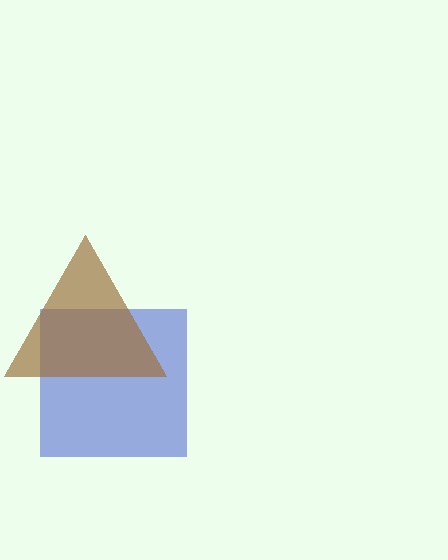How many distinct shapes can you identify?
There are 2 distinct shapes: a blue square, a brown triangle.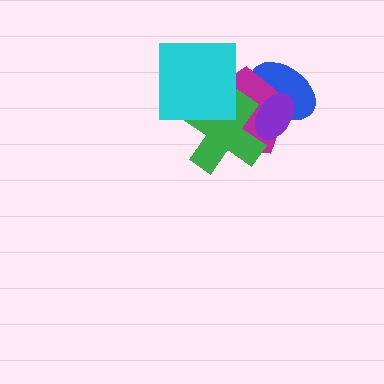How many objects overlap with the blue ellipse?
2 objects overlap with the blue ellipse.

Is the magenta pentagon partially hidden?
Yes, it is partially covered by another shape.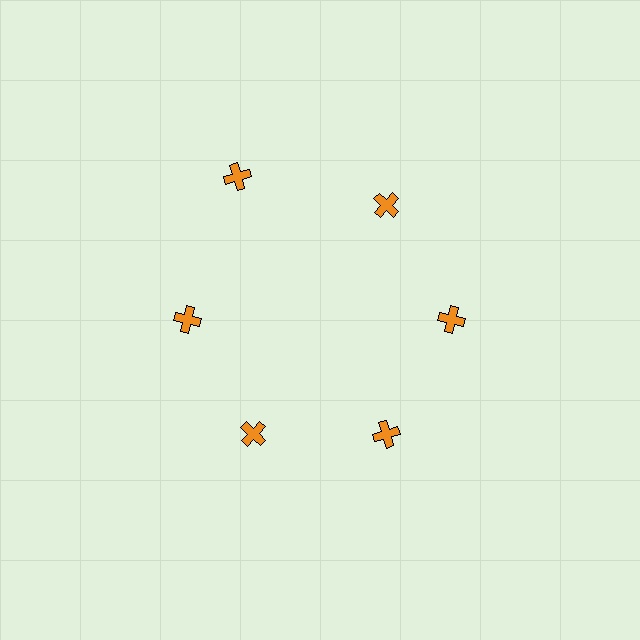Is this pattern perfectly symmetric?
No. The 6 orange crosses are arranged in a ring, but one element near the 11 o'clock position is pushed outward from the center, breaking the 6-fold rotational symmetry.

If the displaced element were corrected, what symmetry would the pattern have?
It would have 6-fold rotational symmetry — the pattern would map onto itself every 60 degrees.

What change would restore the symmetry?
The symmetry would be restored by moving it inward, back onto the ring so that all 6 crosses sit at equal angles and equal distance from the center.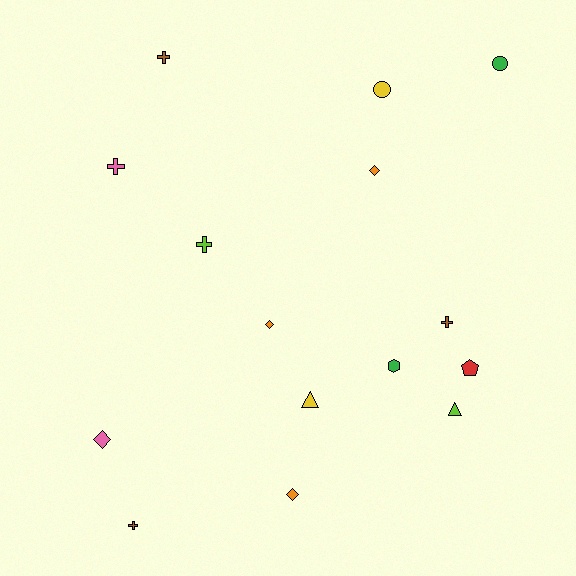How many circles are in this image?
There are 2 circles.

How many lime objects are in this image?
There are 2 lime objects.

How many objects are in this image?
There are 15 objects.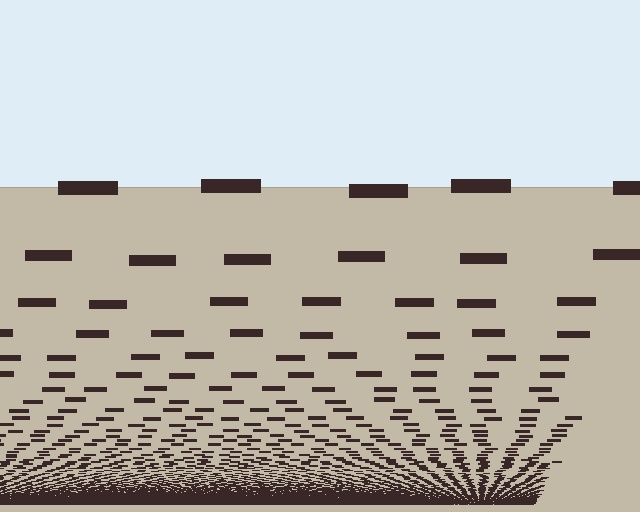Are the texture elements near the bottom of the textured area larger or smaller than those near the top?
Smaller. The gradient is inverted — elements near the bottom are smaller and denser.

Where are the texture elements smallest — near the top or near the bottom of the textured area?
Near the bottom.